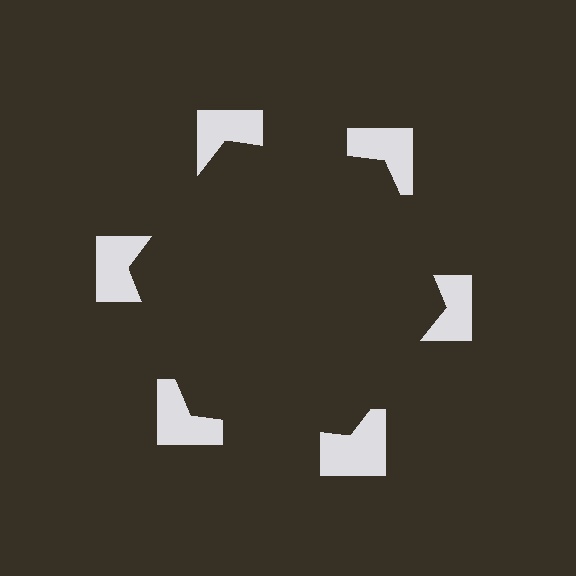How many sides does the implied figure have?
6 sides.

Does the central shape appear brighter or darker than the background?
It typically appears slightly darker than the background, even though no actual brightness change is drawn.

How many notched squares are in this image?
There are 6 — one at each vertex of the illusory hexagon.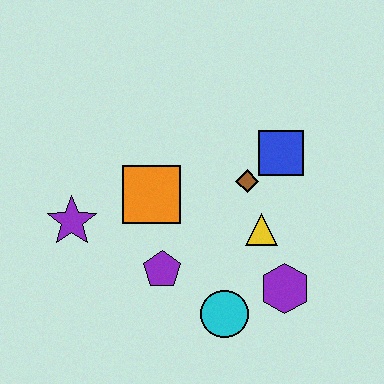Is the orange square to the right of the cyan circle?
No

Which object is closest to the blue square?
The brown diamond is closest to the blue square.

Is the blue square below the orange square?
No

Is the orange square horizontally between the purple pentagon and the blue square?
No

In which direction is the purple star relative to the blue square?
The purple star is to the left of the blue square.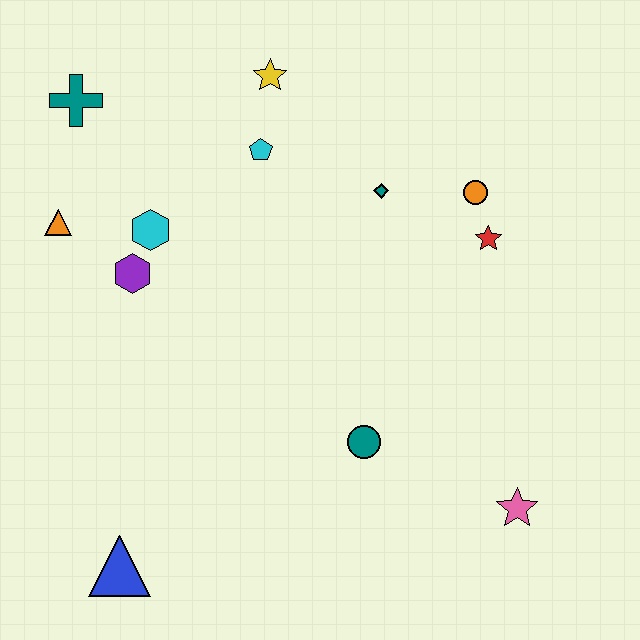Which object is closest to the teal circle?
The pink star is closest to the teal circle.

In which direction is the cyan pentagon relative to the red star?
The cyan pentagon is to the left of the red star.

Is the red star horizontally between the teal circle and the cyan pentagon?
No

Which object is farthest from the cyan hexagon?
The pink star is farthest from the cyan hexagon.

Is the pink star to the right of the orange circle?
Yes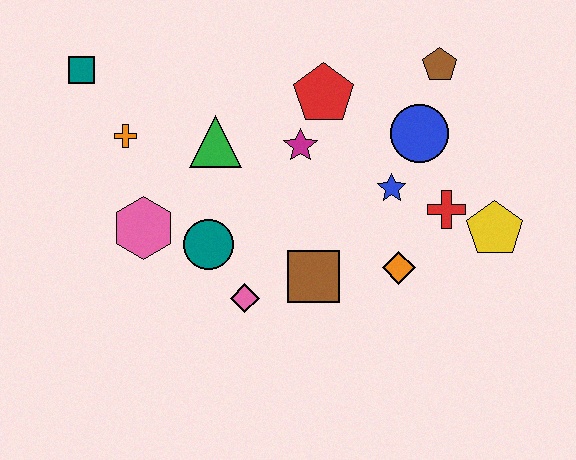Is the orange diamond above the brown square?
Yes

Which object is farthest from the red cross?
The teal square is farthest from the red cross.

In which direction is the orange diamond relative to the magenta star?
The orange diamond is below the magenta star.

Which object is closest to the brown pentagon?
The blue circle is closest to the brown pentagon.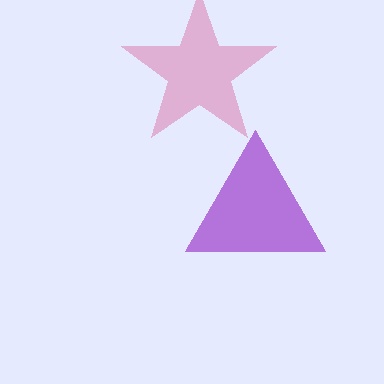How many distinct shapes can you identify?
There are 2 distinct shapes: a purple triangle, a pink star.